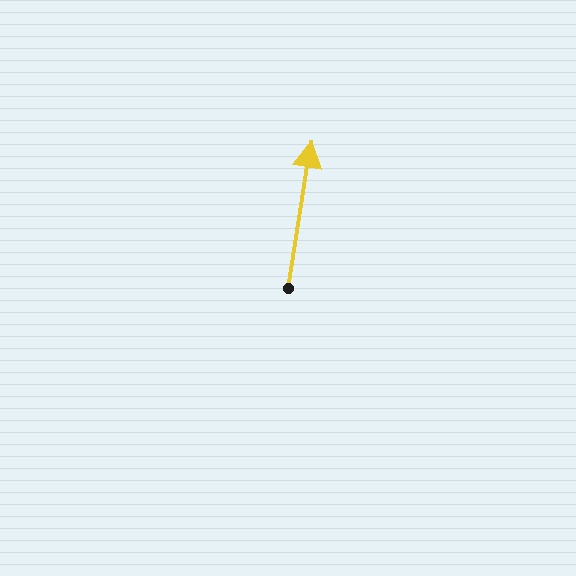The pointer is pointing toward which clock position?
Roughly 12 o'clock.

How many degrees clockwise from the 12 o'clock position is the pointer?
Approximately 9 degrees.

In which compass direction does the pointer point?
North.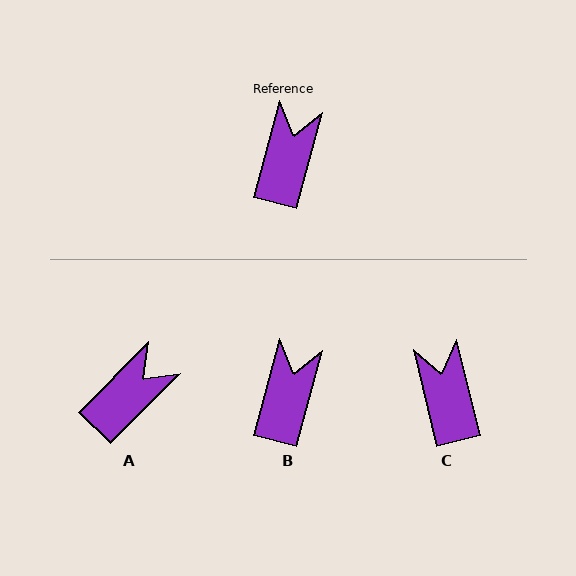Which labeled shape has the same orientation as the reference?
B.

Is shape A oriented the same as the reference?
No, it is off by about 30 degrees.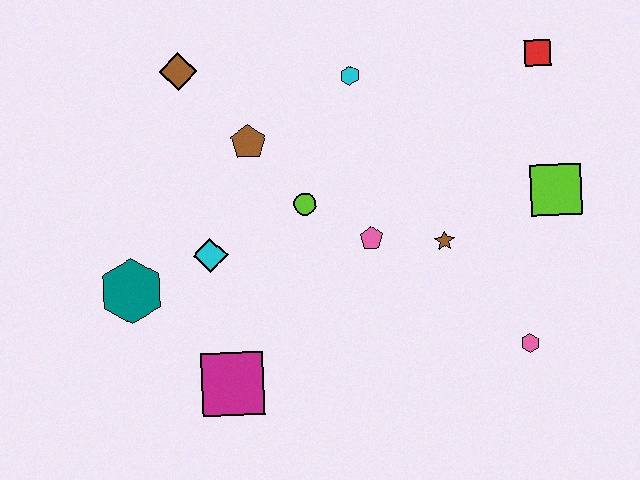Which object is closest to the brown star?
The pink pentagon is closest to the brown star.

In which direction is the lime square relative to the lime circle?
The lime square is to the right of the lime circle.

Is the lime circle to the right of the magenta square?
Yes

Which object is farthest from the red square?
The teal hexagon is farthest from the red square.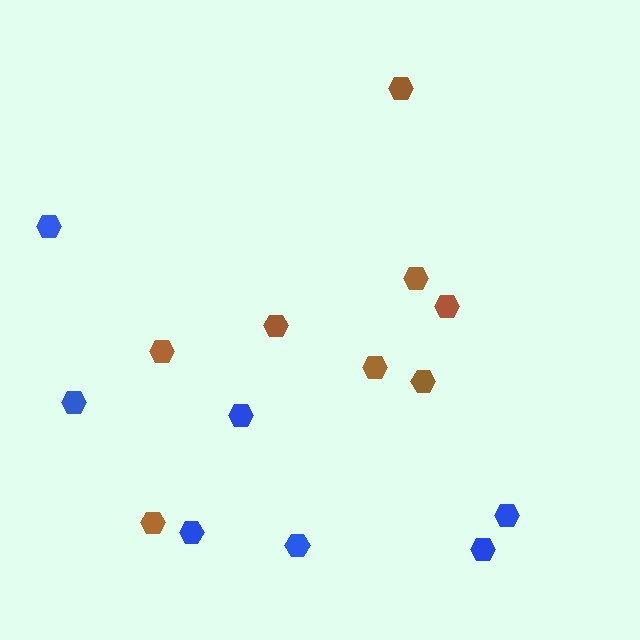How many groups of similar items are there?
There are 2 groups: one group of brown hexagons (8) and one group of blue hexagons (7).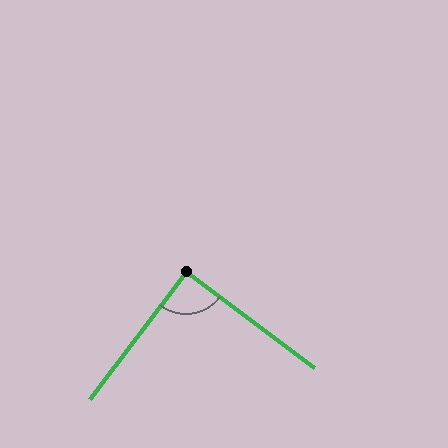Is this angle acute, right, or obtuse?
It is approximately a right angle.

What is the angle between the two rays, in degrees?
Approximately 90 degrees.